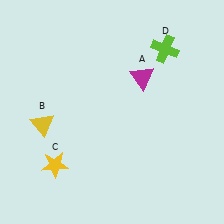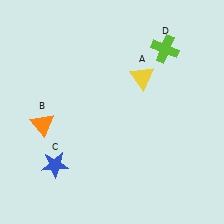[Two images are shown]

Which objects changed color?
A changed from magenta to yellow. B changed from yellow to orange. C changed from yellow to blue.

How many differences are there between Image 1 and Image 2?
There are 3 differences between the two images.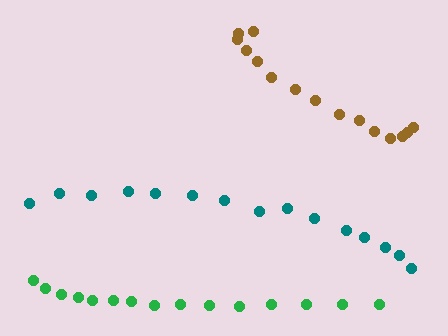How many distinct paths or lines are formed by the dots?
There are 3 distinct paths.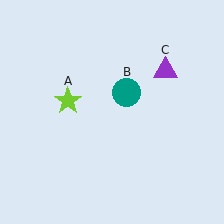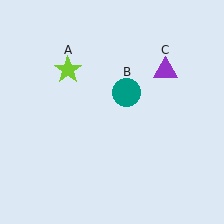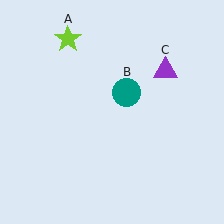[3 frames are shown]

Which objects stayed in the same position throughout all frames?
Teal circle (object B) and purple triangle (object C) remained stationary.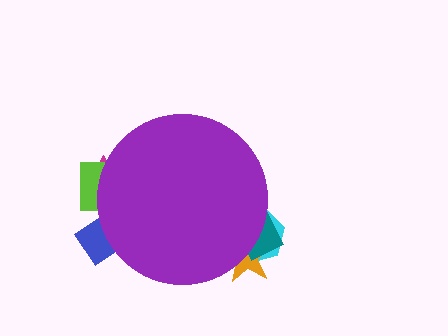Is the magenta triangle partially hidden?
Yes, the magenta triangle is partially hidden behind the purple circle.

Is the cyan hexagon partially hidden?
Yes, the cyan hexagon is partially hidden behind the purple circle.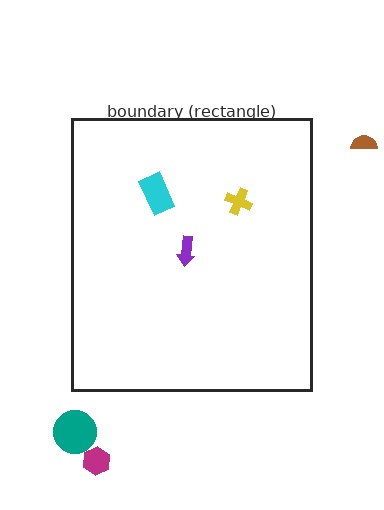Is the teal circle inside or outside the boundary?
Outside.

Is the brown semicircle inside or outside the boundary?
Outside.